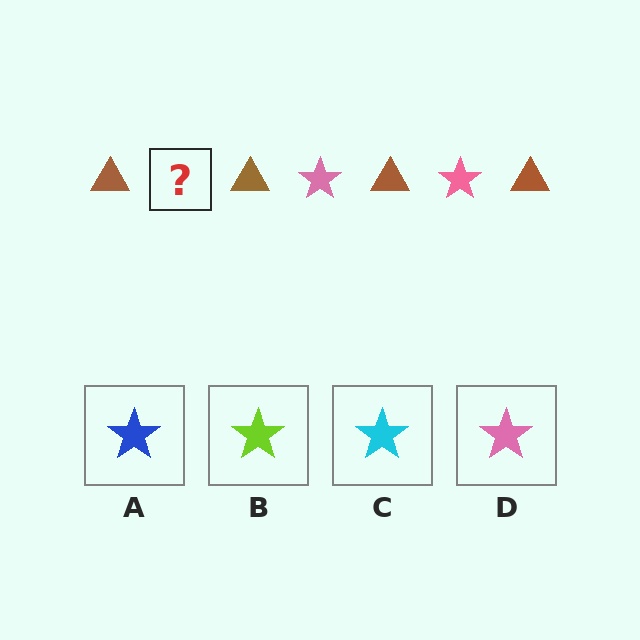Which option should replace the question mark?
Option D.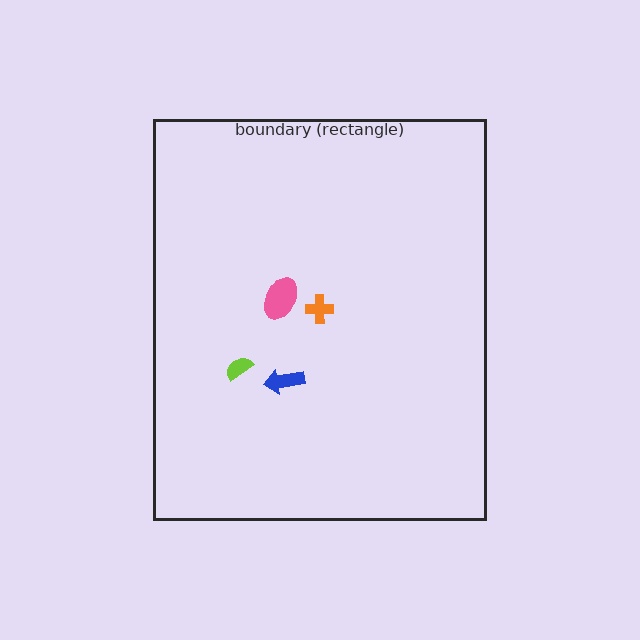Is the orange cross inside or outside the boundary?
Inside.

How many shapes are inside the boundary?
4 inside, 0 outside.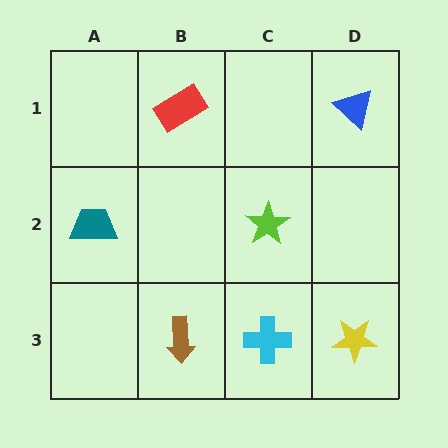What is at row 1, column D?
A blue triangle.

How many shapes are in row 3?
3 shapes.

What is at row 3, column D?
A yellow star.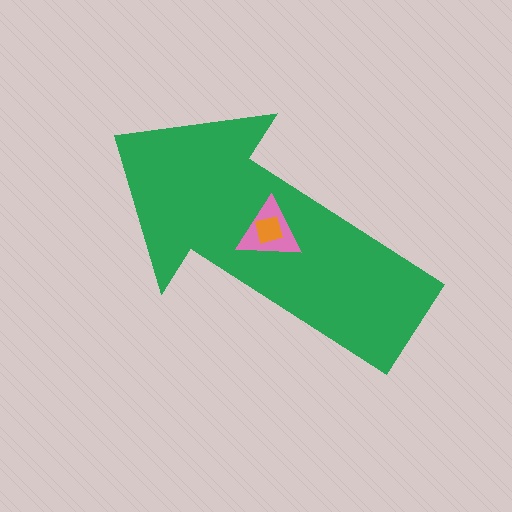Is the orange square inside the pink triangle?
Yes.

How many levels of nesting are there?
3.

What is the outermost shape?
The green arrow.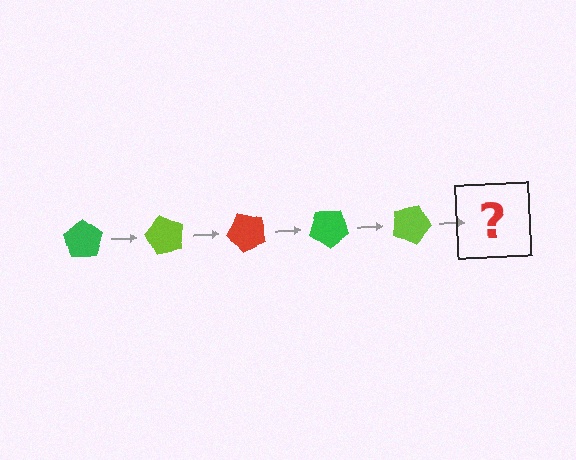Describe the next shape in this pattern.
It should be a red pentagon, rotated 300 degrees from the start.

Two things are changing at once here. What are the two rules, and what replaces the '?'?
The two rules are that it rotates 60 degrees each step and the color cycles through green, lime, and red. The '?' should be a red pentagon, rotated 300 degrees from the start.